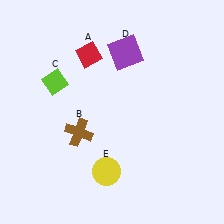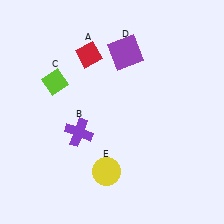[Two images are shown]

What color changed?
The cross (B) changed from brown in Image 1 to purple in Image 2.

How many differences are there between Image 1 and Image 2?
There is 1 difference between the two images.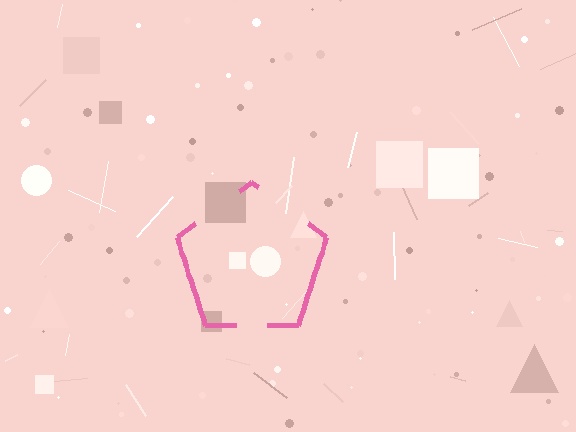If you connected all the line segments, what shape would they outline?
They would outline a pentagon.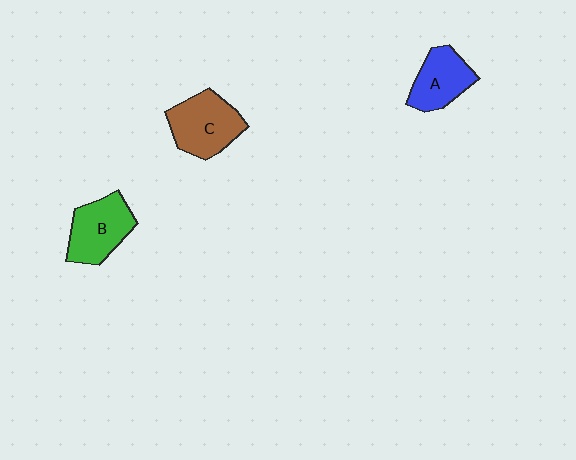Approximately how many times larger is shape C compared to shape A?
Approximately 1.3 times.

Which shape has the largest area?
Shape C (brown).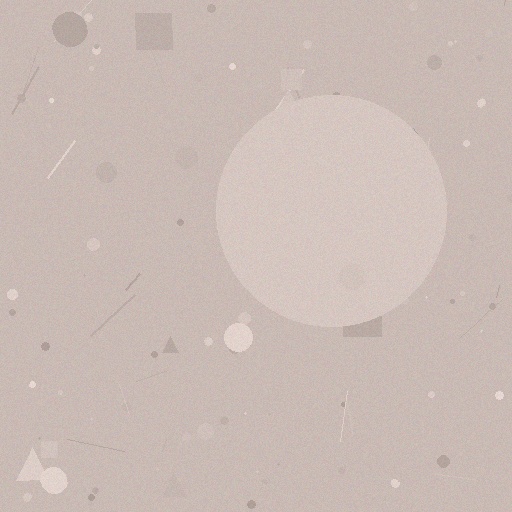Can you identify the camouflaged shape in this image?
The camouflaged shape is a circle.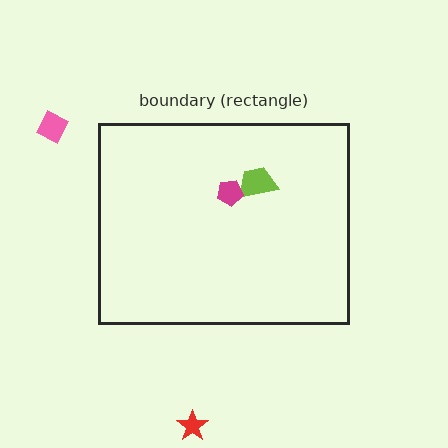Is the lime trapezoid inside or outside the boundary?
Inside.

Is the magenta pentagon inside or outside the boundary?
Inside.